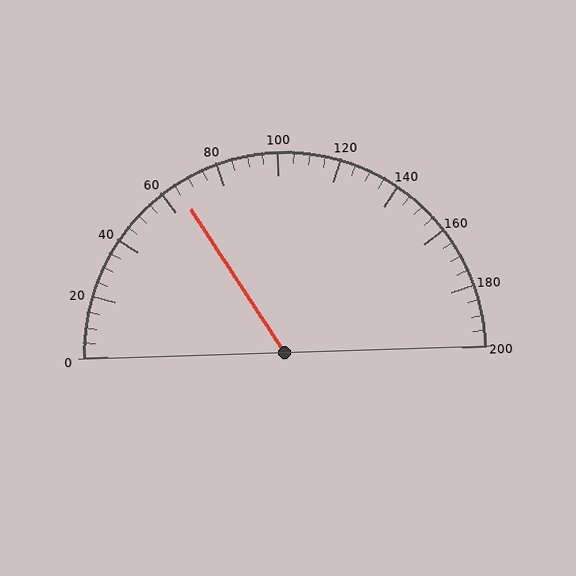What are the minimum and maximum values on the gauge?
The gauge ranges from 0 to 200.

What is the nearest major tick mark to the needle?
The nearest major tick mark is 60.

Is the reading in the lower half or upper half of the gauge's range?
The reading is in the lower half of the range (0 to 200).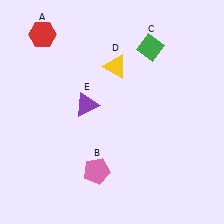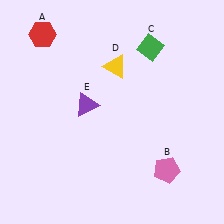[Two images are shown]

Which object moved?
The pink pentagon (B) moved right.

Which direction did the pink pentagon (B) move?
The pink pentagon (B) moved right.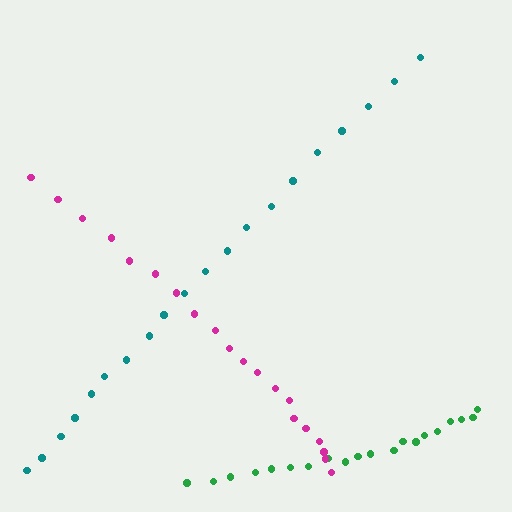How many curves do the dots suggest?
There are 3 distinct paths.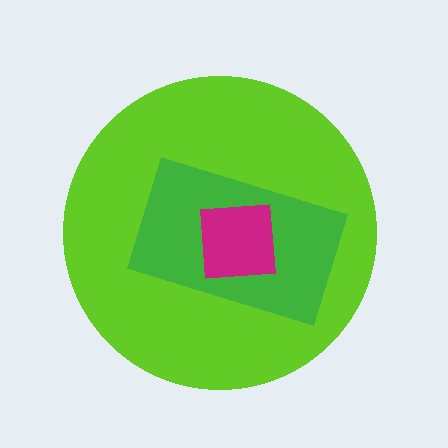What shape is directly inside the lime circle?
The green rectangle.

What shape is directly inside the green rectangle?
The magenta square.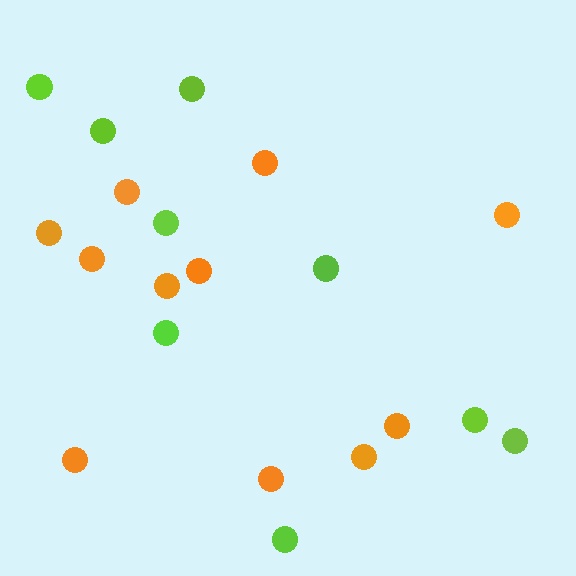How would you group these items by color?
There are 2 groups: one group of orange circles (11) and one group of lime circles (9).